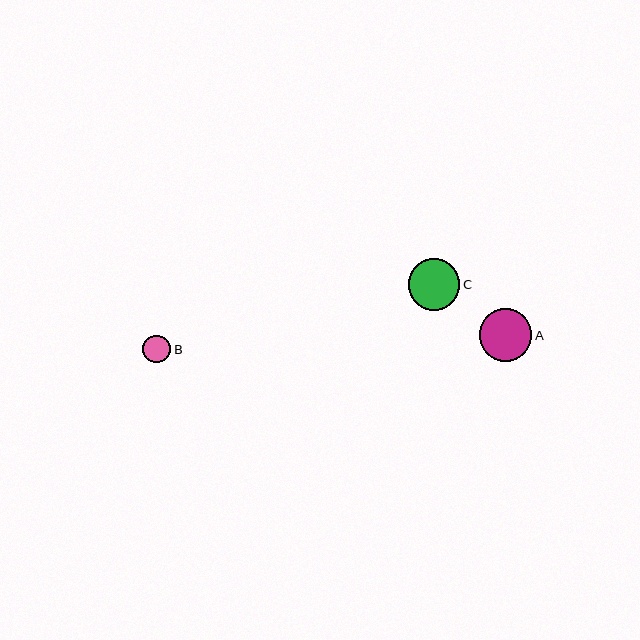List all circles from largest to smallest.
From largest to smallest: A, C, B.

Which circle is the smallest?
Circle B is the smallest with a size of approximately 28 pixels.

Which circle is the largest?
Circle A is the largest with a size of approximately 52 pixels.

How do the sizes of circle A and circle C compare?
Circle A and circle C are approximately the same size.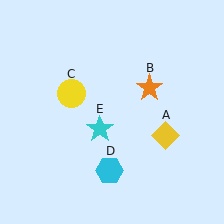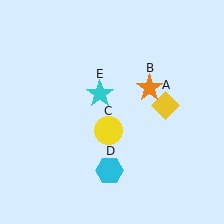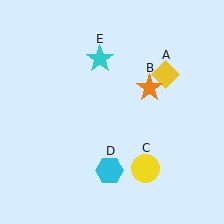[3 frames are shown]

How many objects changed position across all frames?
3 objects changed position: yellow diamond (object A), yellow circle (object C), cyan star (object E).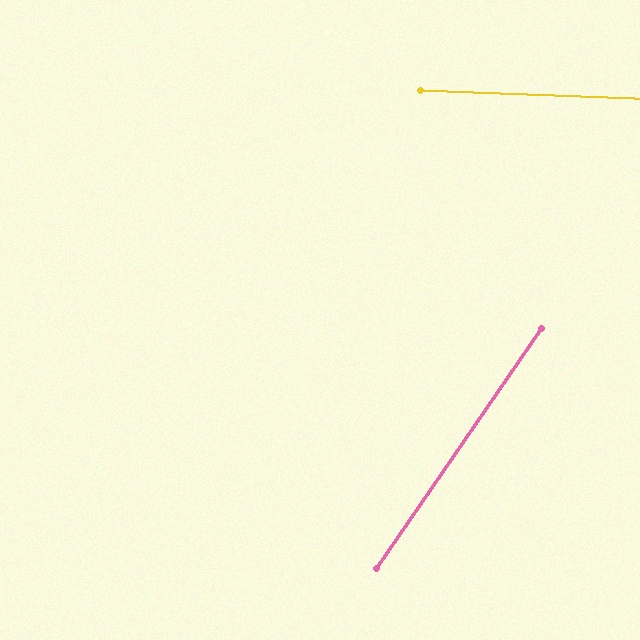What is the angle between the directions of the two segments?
Approximately 58 degrees.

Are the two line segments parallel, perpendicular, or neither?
Neither parallel nor perpendicular — they differ by about 58°.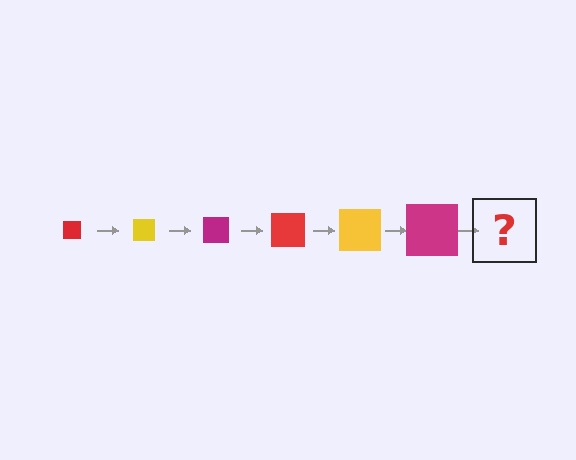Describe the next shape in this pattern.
It should be a red square, larger than the previous one.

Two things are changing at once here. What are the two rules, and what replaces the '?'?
The two rules are that the square grows larger each step and the color cycles through red, yellow, and magenta. The '?' should be a red square, larger than the previous one.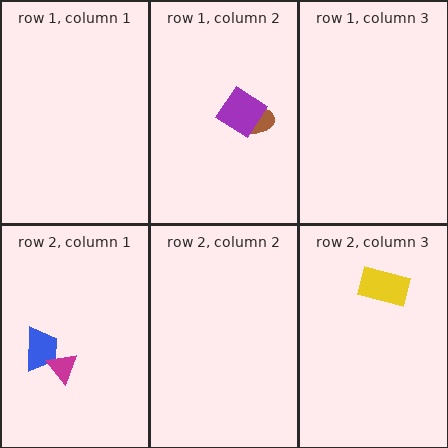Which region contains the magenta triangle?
The row 2, column 1 region.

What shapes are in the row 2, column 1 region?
The blue trapezoid, the magenta triangle.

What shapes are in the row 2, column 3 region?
The yellow rectangle.